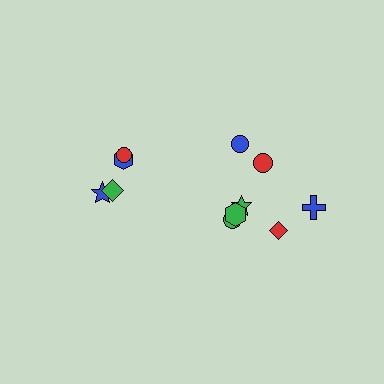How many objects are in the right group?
There are 7 objects.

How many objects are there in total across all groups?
There are 11 objects.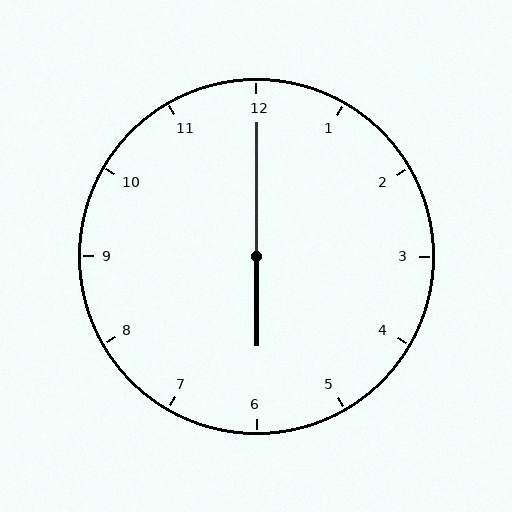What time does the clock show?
6:00.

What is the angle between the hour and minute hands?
Approximately 180 degrees.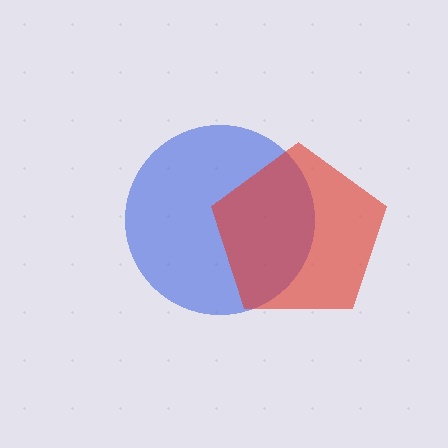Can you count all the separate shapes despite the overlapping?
Yes, there are 2 separate shapes.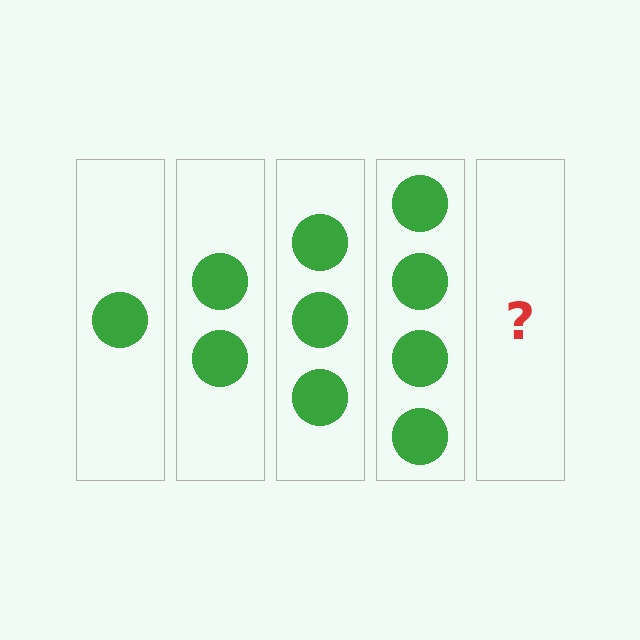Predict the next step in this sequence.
The next step is 5 circles.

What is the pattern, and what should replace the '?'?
The pattern is that each step adds one more circle. The '?' should be 5 circles.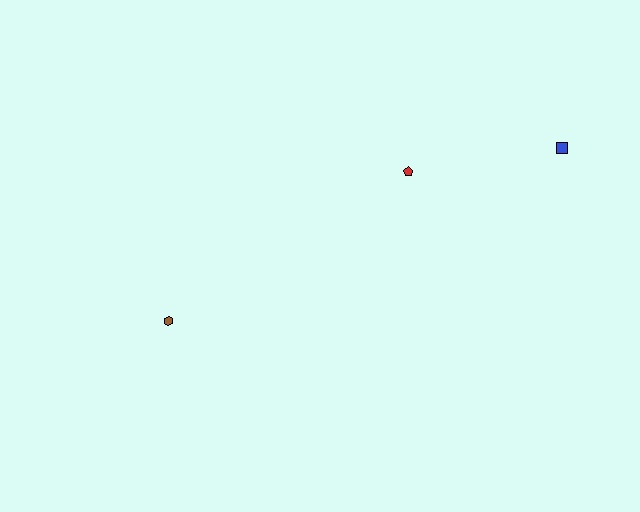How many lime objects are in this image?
There are no lime objects.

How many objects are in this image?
There are 3 objects.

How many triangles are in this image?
There are no triangles.